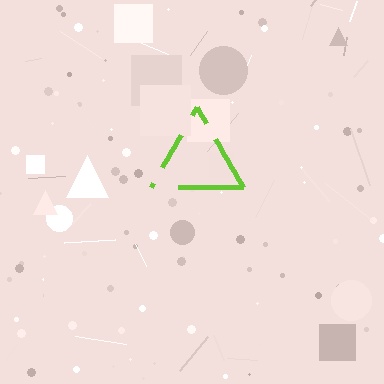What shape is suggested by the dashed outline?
The dashed outline suggests a triangle.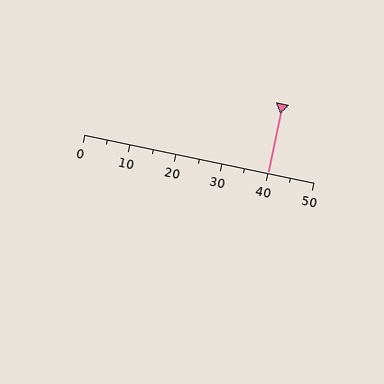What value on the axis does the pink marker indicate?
The marker indicates approximately 40.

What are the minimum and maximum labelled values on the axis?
The axis runs from 0 to 50.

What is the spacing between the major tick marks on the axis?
The major ticks are spaced 10 apart.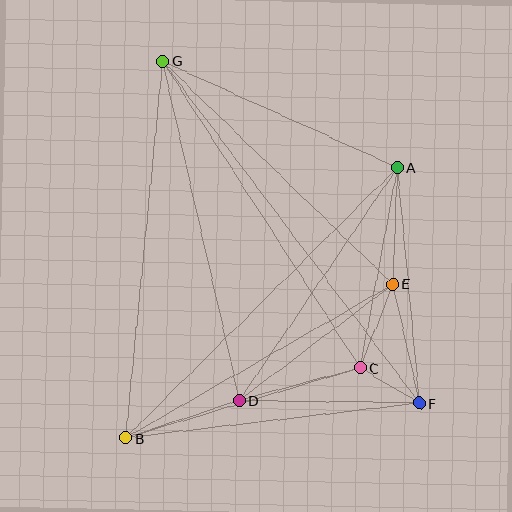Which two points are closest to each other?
Points C and F are closest to each other.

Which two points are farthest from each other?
Points F and G are farthest from each other.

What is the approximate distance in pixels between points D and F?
The distance between D and F is approximately 180 pixels.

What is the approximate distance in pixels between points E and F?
The distance between E and F is approximately 122 pixels.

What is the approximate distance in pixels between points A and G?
The distance between A and G is approximately 258 pixels.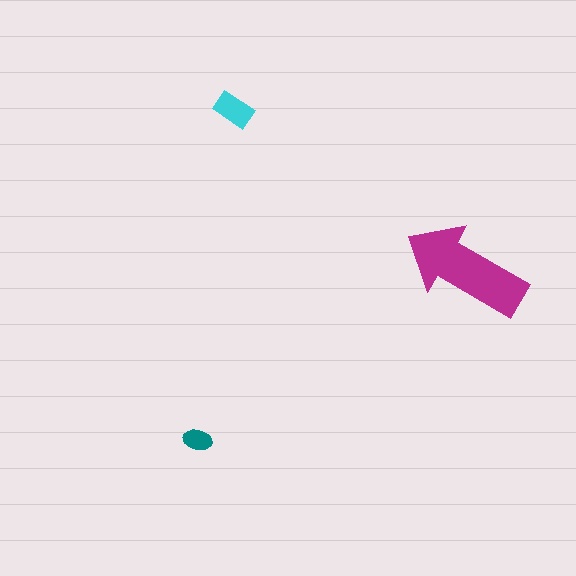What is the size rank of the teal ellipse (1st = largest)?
3rd.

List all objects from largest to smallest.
The magenta arrow, the cyan rectangle, the teal ellipse.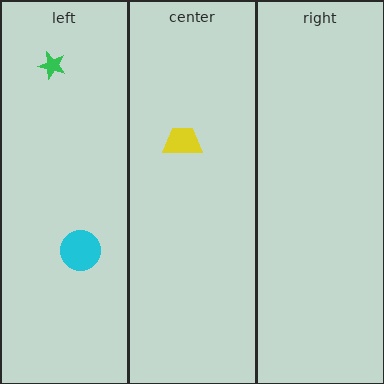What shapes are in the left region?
The green star, the cyan circle.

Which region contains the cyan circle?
The left region.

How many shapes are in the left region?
2.